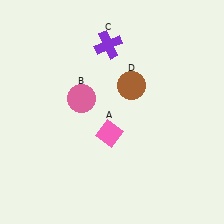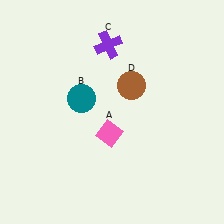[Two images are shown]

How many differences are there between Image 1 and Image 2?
There is 1 difference between the two images.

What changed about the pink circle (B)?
In Image 1, B is pink. In Image 2, it changed to teal.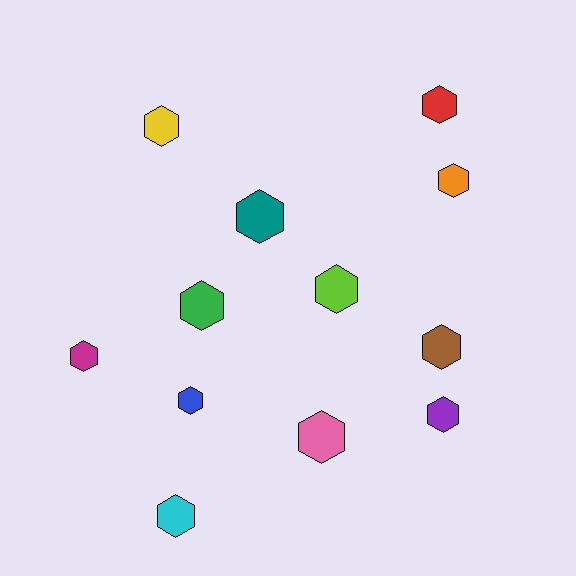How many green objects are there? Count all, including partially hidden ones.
There is 1 green object.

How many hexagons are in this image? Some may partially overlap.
There are 12 hexagons.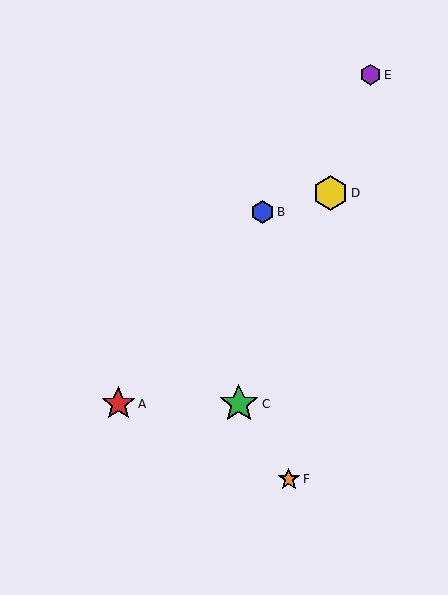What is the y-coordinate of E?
Object E is at y≈75.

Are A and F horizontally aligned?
No, A is at y≈404 and F is at y≈479.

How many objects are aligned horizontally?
2 objects (A, C) are aligned horizontally.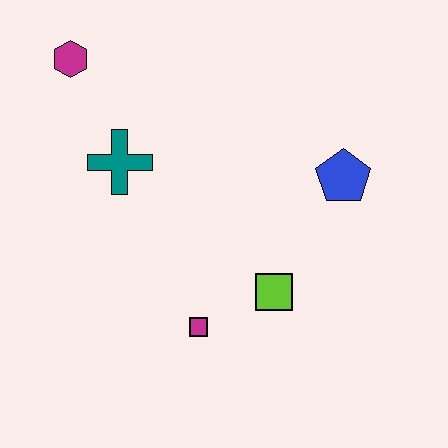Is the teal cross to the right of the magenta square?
No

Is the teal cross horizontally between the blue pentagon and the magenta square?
No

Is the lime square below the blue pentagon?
Yes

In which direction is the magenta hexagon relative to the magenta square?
The magenta hexagon is above the magenta square.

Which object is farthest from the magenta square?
The magenta hexagon is farthest from the magenta square.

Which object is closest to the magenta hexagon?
The teal cross is closest to the magenta hexagon.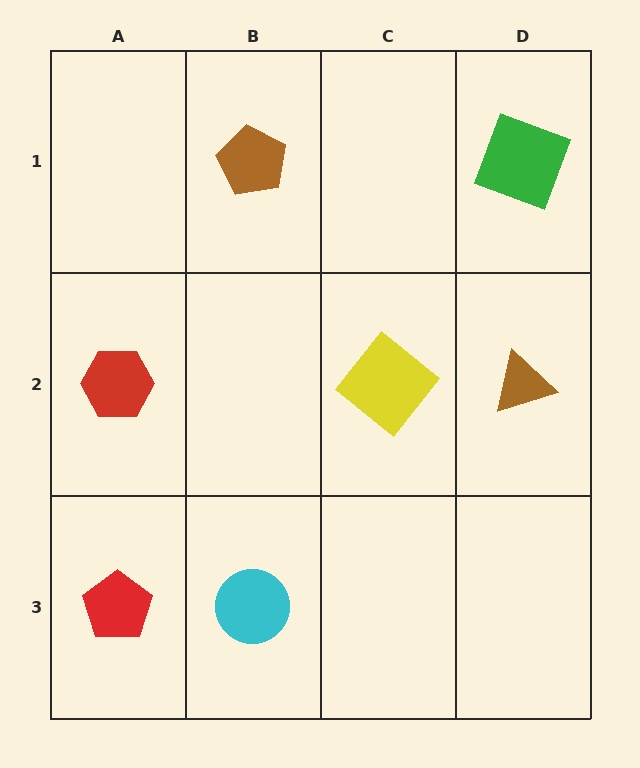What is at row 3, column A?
A red pentagon.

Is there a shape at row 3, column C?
No, that cell is empty.